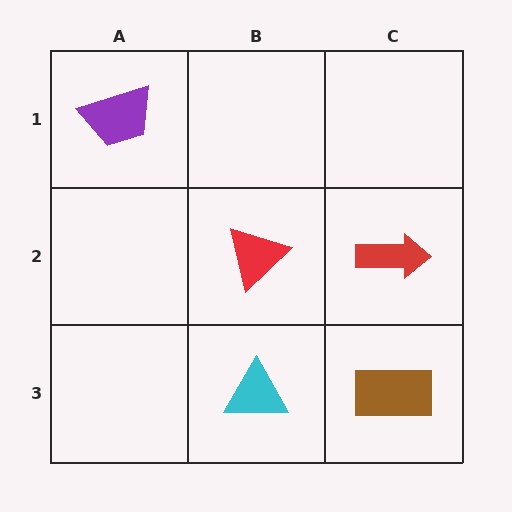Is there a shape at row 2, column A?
No, that cell is empty.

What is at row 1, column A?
A purple trapezoid.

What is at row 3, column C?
A brown rectangle.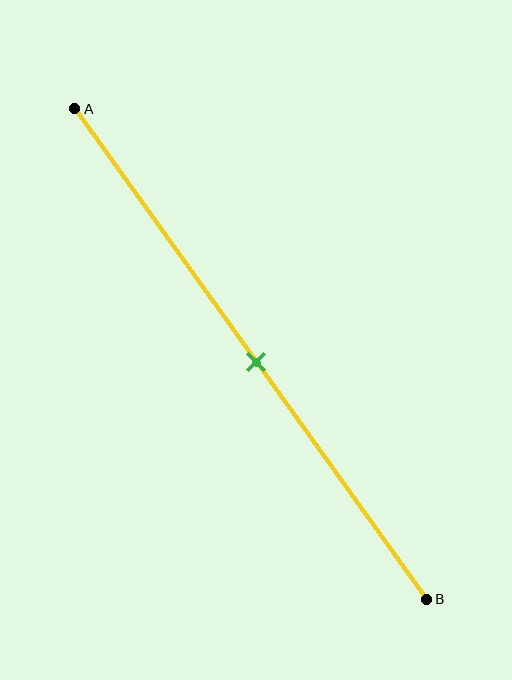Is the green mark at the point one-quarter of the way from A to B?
No, the mark is at about 50% from A, not at the 25% one-quarter point.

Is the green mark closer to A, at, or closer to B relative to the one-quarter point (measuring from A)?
The green mark is closer to point B than the one-quarter point of segment AB.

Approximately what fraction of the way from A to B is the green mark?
The green mark is approximately 50% of the way from A to B.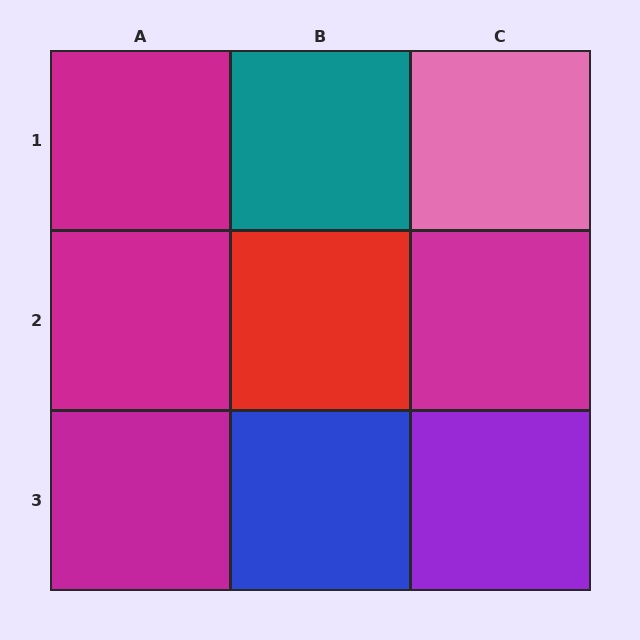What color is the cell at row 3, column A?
Magenta.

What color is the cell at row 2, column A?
Magenta.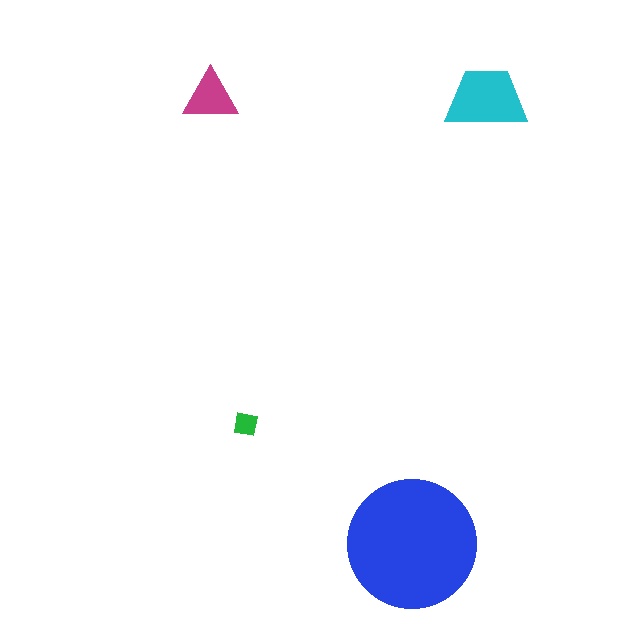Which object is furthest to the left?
The magenta triangle is leftmost.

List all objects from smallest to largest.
The green square, the magenta triangle, the cyan trapezoid, the blue circle.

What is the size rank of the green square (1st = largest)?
4th.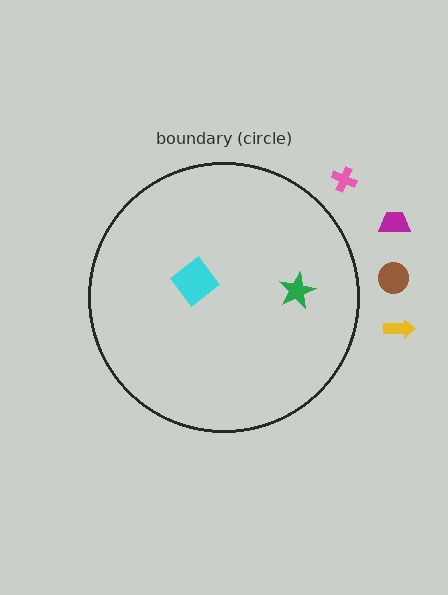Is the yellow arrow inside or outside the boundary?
Outside.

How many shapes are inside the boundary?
2 inside, 4 outside.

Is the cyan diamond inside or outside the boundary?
Inside.